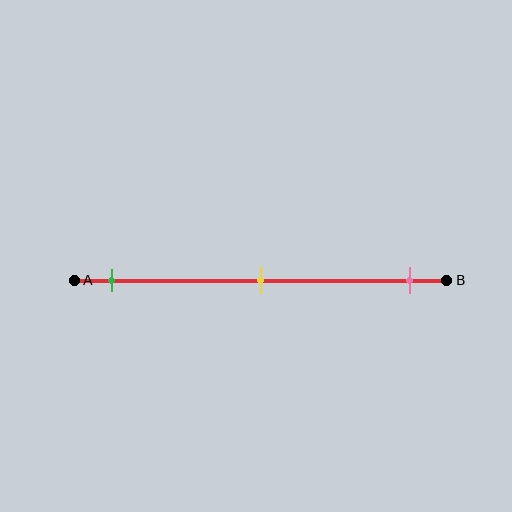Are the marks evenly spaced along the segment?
Yes, the marks are approximately evenly spaced.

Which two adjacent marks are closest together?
The green and yellow marks are the closest adjacent pair.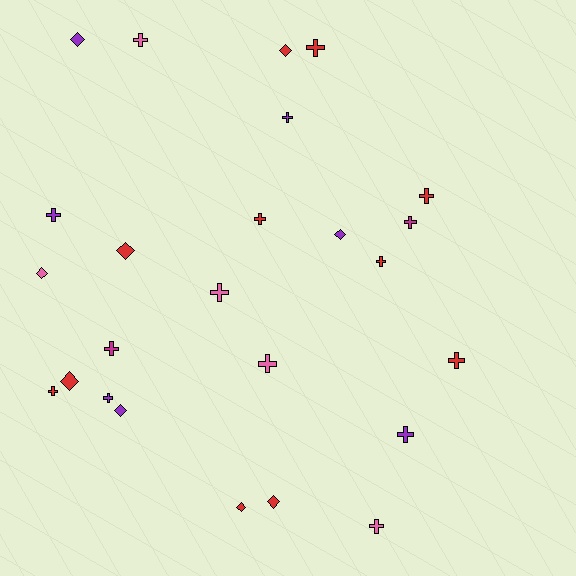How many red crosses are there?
There are 6 red crosses.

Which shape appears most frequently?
Cross, with 16 objects.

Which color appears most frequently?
Red, with 11 objects.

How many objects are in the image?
There are 25 objects.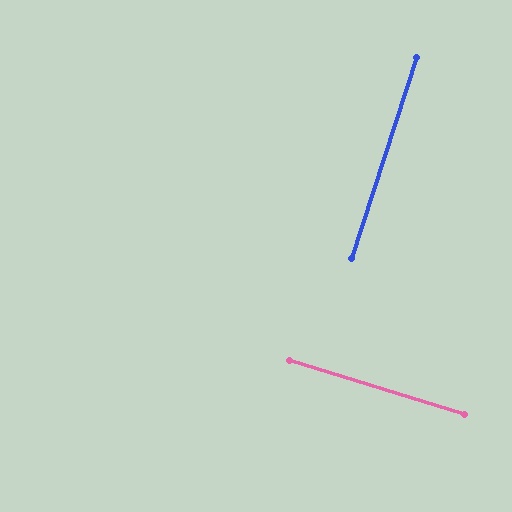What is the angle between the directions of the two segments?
Approximately 89 degrees.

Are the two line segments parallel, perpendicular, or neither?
Perpendicular — they meet at approximately 89°.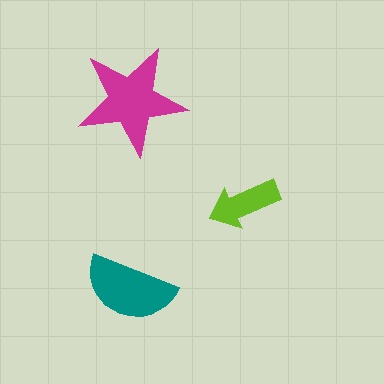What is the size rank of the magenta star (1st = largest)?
1st.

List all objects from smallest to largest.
The lime arrow, the teal semicircle, the magenta star.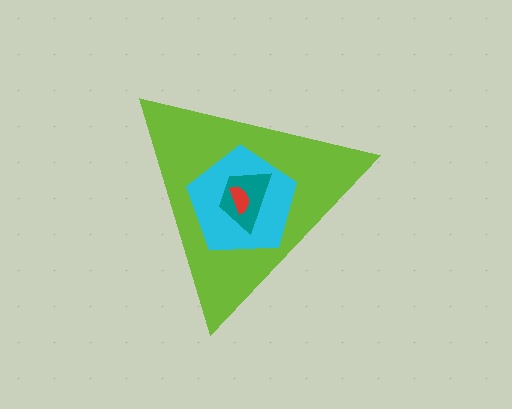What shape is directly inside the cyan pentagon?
The teal trapezoid.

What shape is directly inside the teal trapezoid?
The red semicircle.